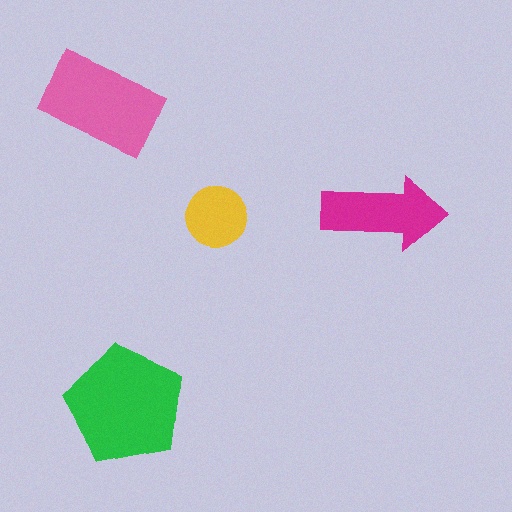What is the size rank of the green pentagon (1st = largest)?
1st.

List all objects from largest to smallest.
The green pentagon, the pink rectangle, the magenta arrow, the yellow circle.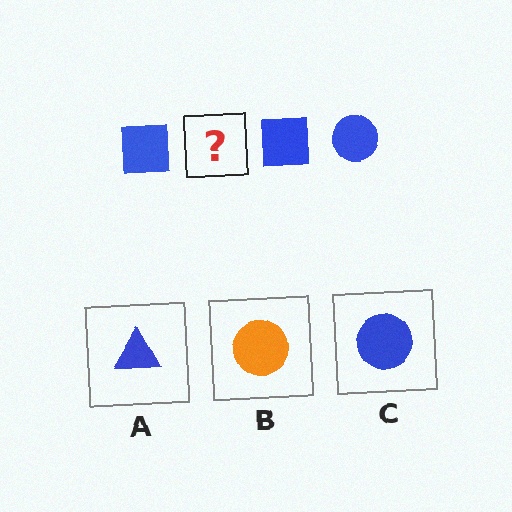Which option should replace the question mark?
Option C.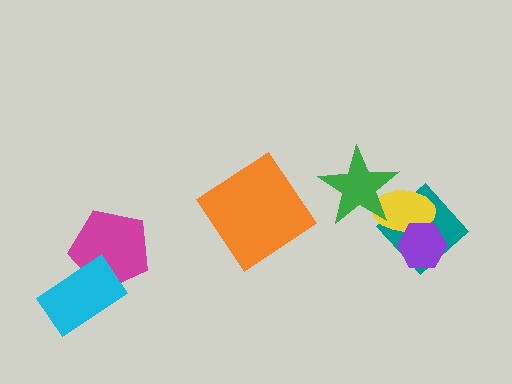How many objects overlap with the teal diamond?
2 objects overlap with the teal diamond.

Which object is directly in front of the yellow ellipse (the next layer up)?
The green star is directly in front of the yellow ellipse.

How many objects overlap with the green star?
1 object overlaps with the green star.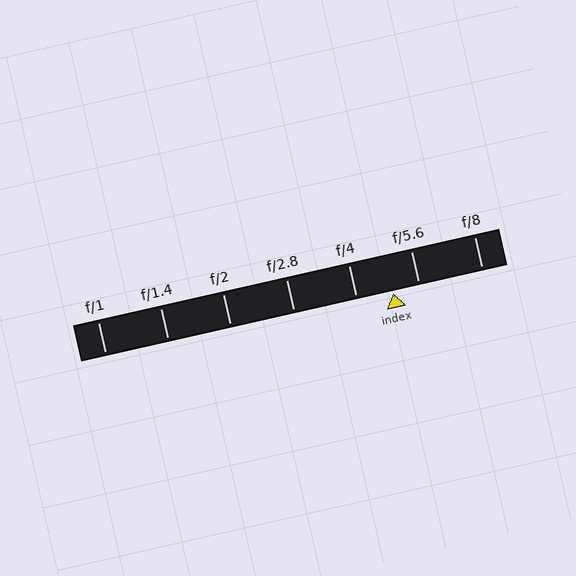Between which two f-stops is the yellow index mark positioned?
The index mark is between f/4 and f/5.6.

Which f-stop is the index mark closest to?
The index mark is closest to f/5.6.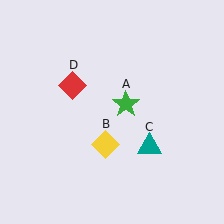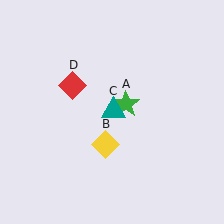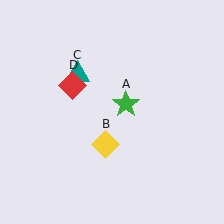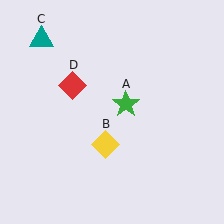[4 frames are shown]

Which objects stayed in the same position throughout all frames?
Green star (object A) and yellow diamond (object B) and red diamond (object D) remained stationary.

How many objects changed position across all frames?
1 object changed position: teal triangle (object C).